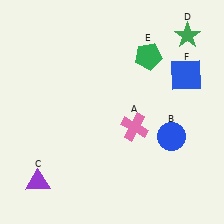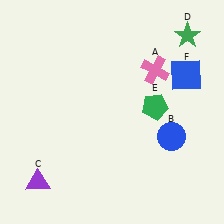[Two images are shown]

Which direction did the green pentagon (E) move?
The green pentagon (E) moved down.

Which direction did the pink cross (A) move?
The pink cross (A) moved up.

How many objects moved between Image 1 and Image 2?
2 objects moved between the two images.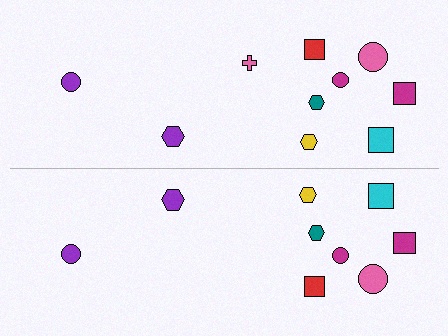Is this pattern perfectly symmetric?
No, the pattern is not perfectly symmetric. A pink cross is missing from the bottom side.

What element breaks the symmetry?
A pink cross is missing from the bottom side.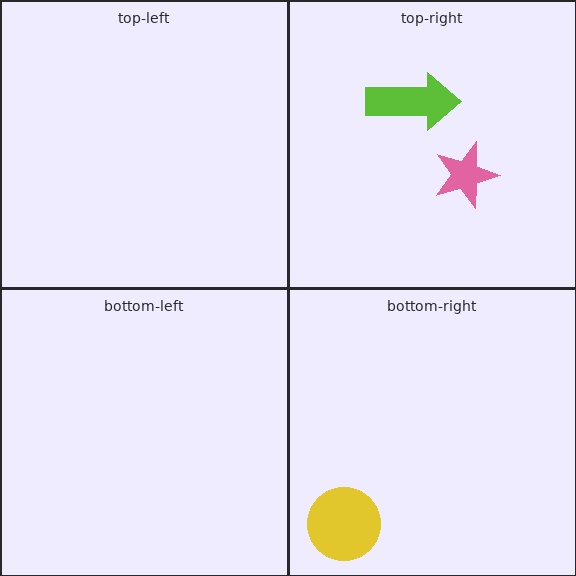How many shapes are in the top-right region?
2.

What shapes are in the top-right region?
The pink star, the lime arrow.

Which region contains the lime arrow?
The top-right region.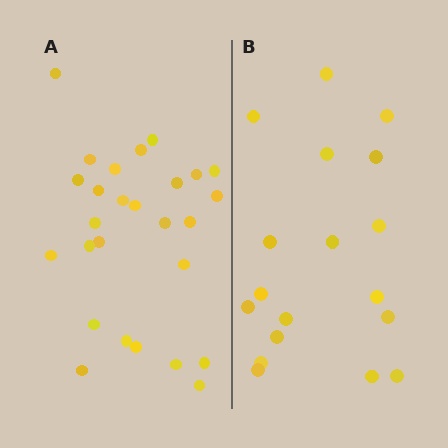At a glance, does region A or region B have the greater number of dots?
Region A (the left region) has more dots.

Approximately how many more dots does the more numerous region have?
Region A has roughly 8 or so more dots than region B.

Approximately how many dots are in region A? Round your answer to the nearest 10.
About 30 dots. (The exact count is 27, which rounds to 30.)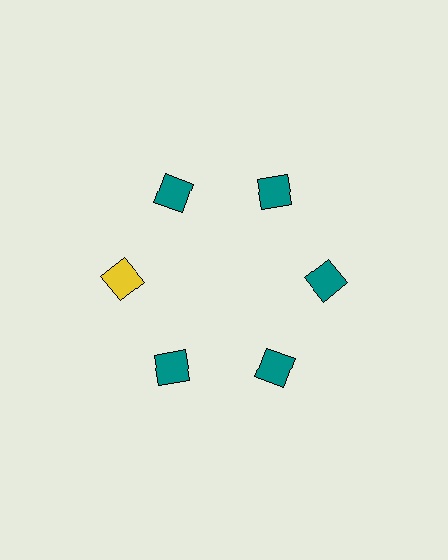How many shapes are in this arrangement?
There are 6 shapes arranged in a ring pattern.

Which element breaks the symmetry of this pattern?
The yellow square at roughly the 9 o'clock position breaks the symmetry. All other shapes are teal squares.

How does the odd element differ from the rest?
It has a different color: yellow instead of teal.